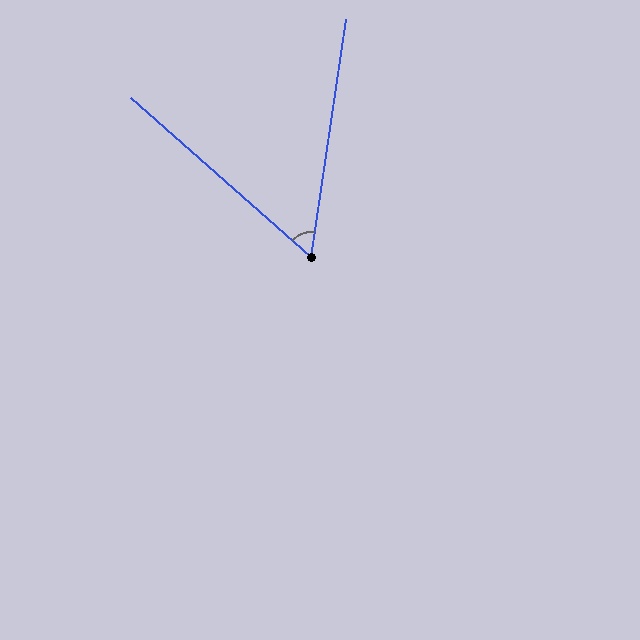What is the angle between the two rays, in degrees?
Approximately 57 degrees.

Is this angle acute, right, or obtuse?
It is acute.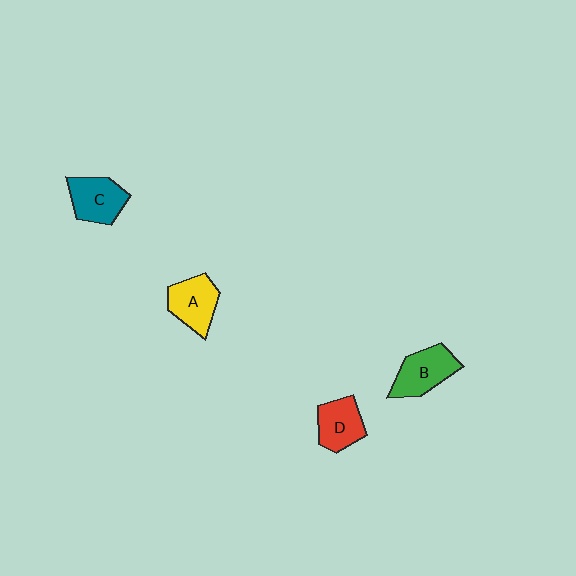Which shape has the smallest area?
Shape D (red).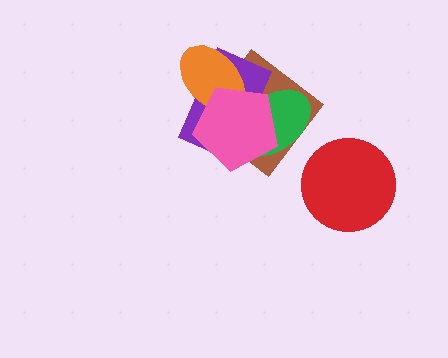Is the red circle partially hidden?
No, no other shape covers it.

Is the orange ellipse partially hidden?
Yes, it is partially covered by another shape.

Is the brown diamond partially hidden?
Yes, it is partially covered by another shape.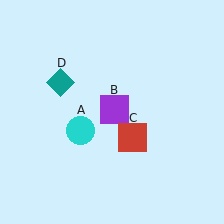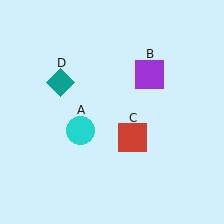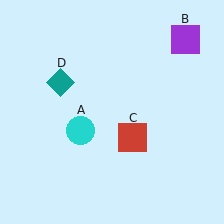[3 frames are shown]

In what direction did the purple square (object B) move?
The purple square (object B) moved up and to the right.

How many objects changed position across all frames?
1 object changed position: purple square (object B).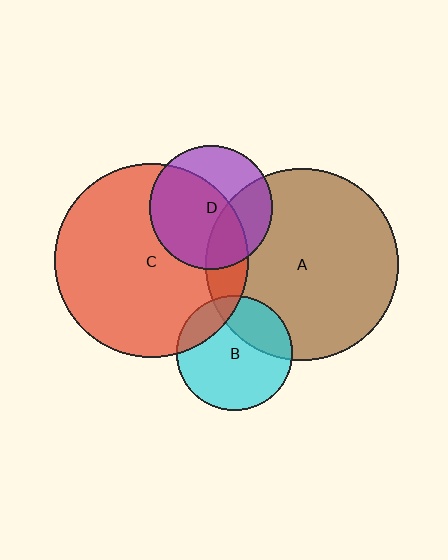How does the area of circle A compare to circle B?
Approximately 2.8 times.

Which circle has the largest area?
Circle C (red).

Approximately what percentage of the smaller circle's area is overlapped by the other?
Approximately 30%.